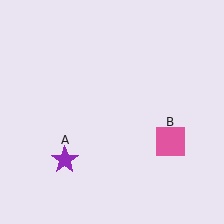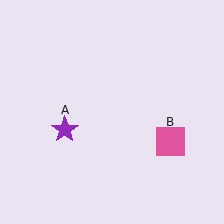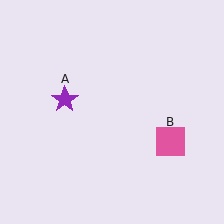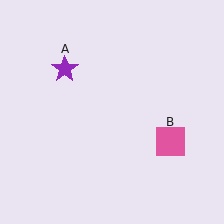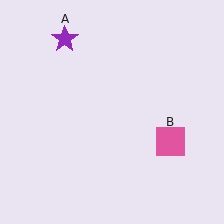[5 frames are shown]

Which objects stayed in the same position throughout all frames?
Pink square (object B) remained stationary.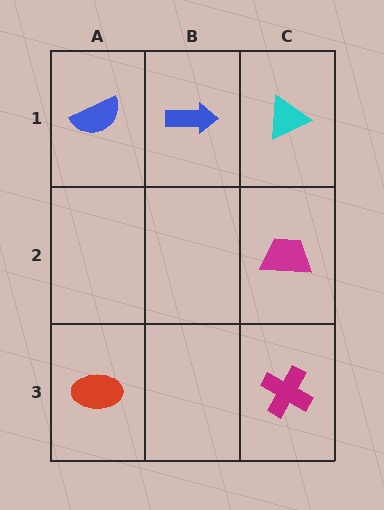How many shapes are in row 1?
3 shapes.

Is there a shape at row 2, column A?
No, that cell is empty.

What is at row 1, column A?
A blue semicircle.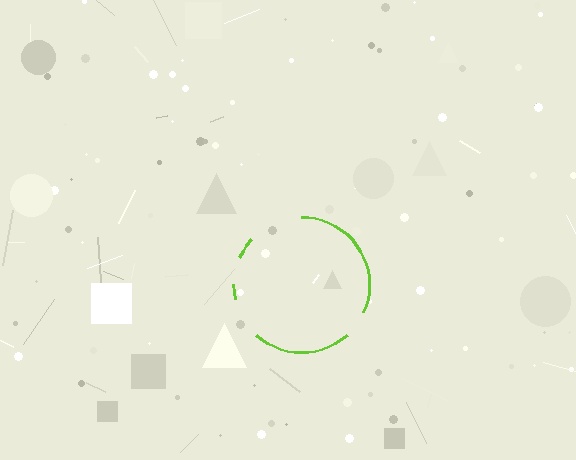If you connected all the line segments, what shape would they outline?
They would outline a circle.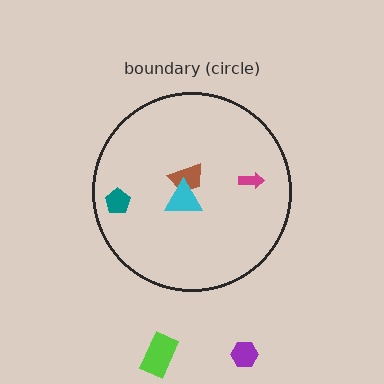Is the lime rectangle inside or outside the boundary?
Outside.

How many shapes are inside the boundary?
4 inside, 2 outside.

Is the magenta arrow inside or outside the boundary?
Inside.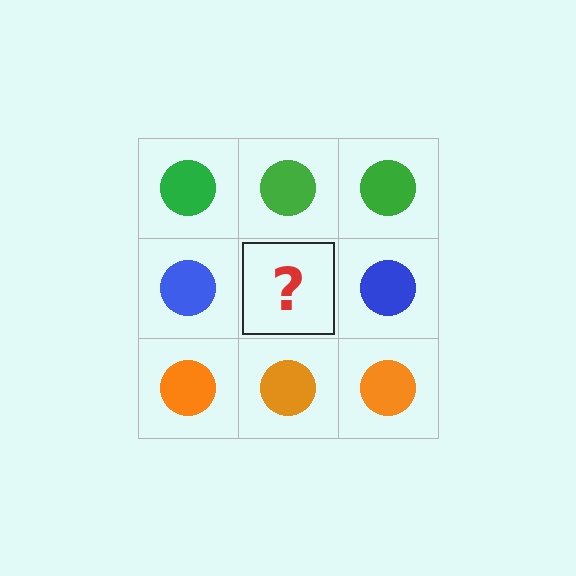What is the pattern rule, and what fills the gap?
The rule is that each row has a consistent color. The gap should be filled with a blue circle.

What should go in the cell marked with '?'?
The missing cell should contain a blue circle.